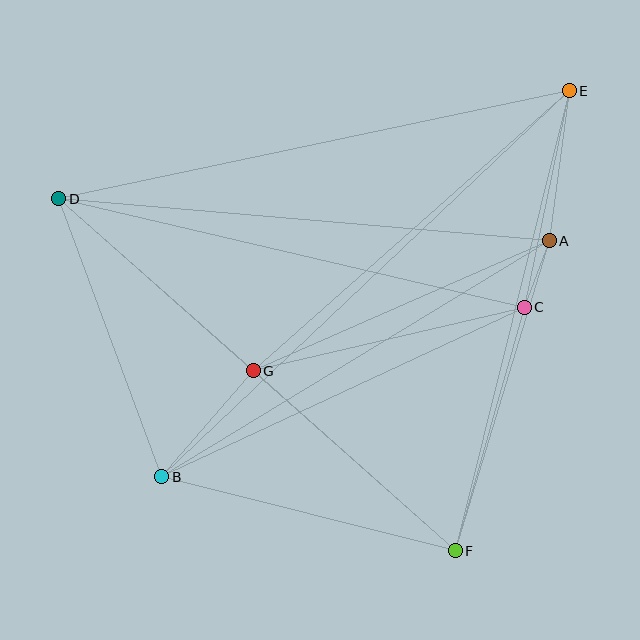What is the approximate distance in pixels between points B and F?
The distance between B and F is approximately 303 pixels.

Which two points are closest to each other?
Points A and C are closest to each other.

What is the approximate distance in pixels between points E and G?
The distance between E and G is approximately 422 pixels.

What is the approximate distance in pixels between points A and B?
The distance between A and B is approximately 454 pixels.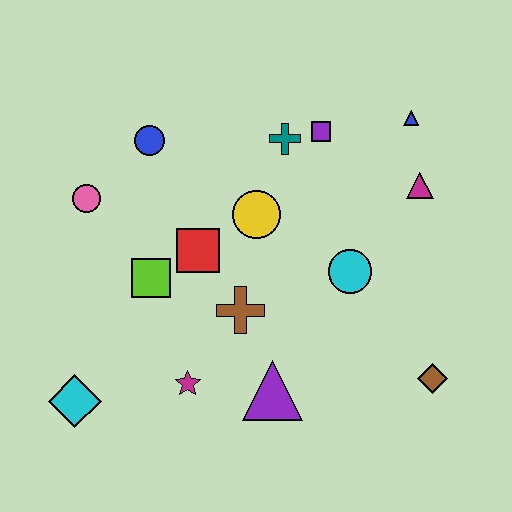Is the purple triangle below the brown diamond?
Yes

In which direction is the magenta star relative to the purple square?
The magenta star is below the purple square.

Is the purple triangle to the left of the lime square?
No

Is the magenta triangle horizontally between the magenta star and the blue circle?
No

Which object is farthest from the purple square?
The cyan diamond is farthest from the purple square.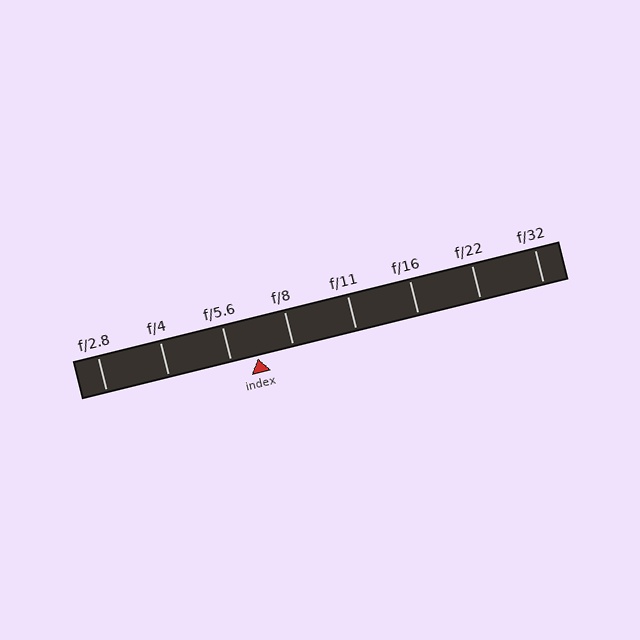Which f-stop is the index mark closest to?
The index mark is closest to f/5.6.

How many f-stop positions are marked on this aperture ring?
There are 8 f-stop positions marked.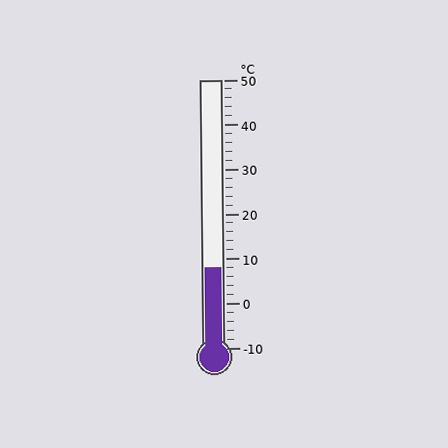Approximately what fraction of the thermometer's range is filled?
The thermometer is filled to approximately 30% of its range.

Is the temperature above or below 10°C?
The temperature is below 10°C.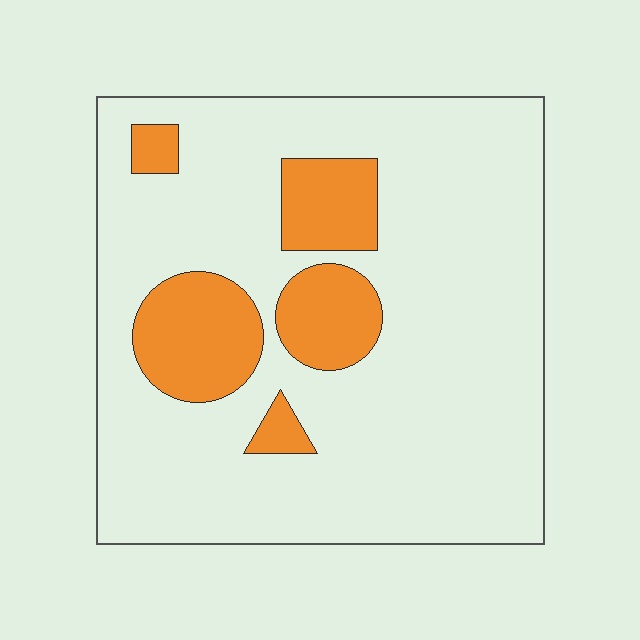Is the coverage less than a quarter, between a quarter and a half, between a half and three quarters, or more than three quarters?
Less than a quarter.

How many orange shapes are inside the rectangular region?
5.